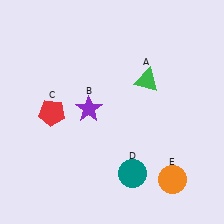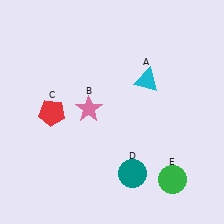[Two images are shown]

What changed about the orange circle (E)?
In Image 1, E is orange. In Image 2, it changed to green.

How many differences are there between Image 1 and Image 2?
There are 3 differences between the two images.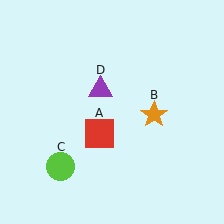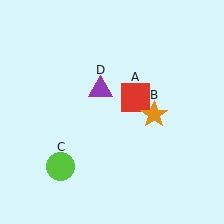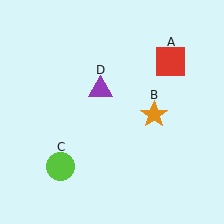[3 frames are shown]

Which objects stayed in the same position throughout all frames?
Orange star (object B) and lime circle (object C) and purple triangle (object D) remained stationary.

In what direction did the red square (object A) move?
The red square (object A) moved up and to the right.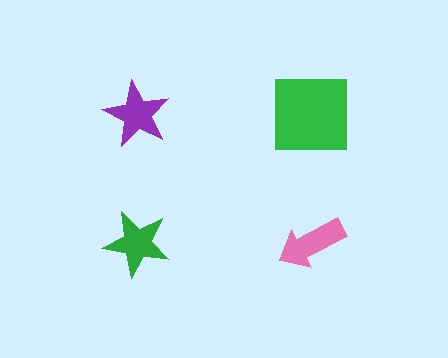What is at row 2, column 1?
A green star.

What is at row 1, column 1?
A purple star.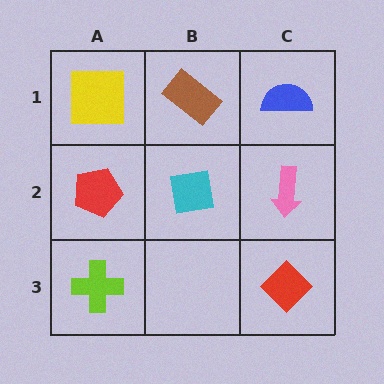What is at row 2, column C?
A pink arrow.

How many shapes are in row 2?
3 shapes.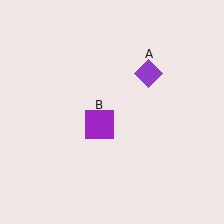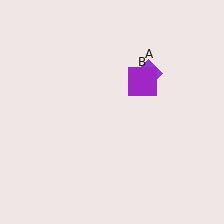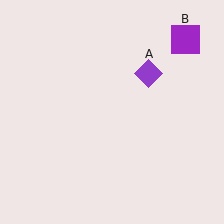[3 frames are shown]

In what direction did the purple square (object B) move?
The purple square (object B) moved up and to the right.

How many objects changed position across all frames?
1 object changed position: purple square (object B).